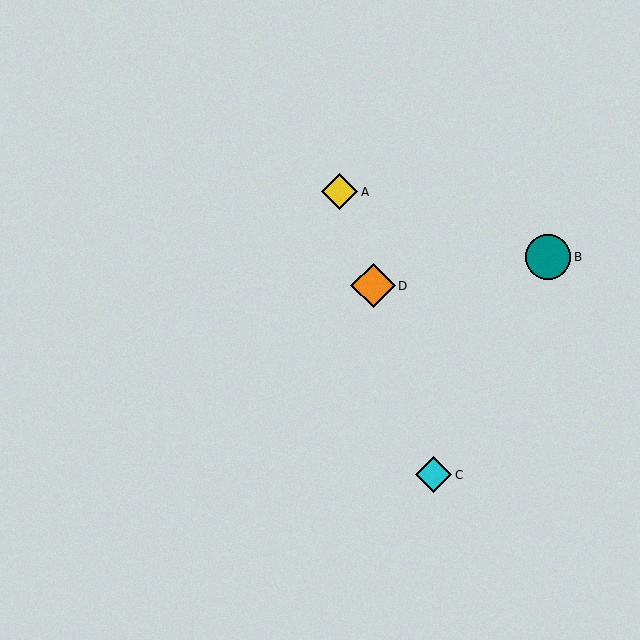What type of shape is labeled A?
Shape A is a yellow diamond.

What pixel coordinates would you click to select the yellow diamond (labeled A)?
Click at (340, 192) to select the yellow diamond A.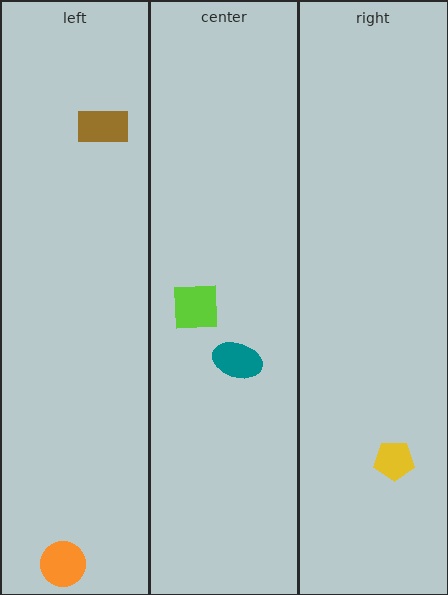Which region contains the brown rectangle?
The left region.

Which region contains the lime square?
The center region.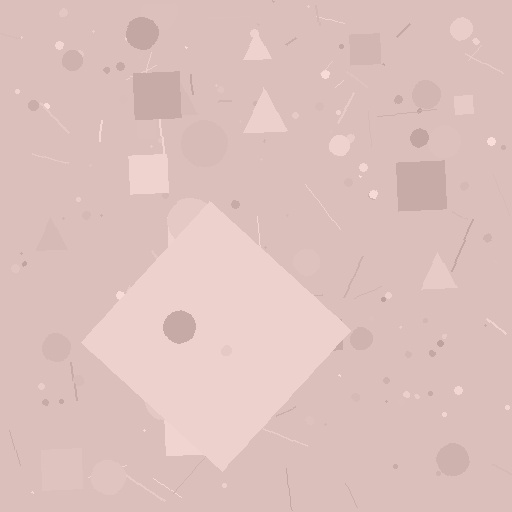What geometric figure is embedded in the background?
A diamond is embedded in the background.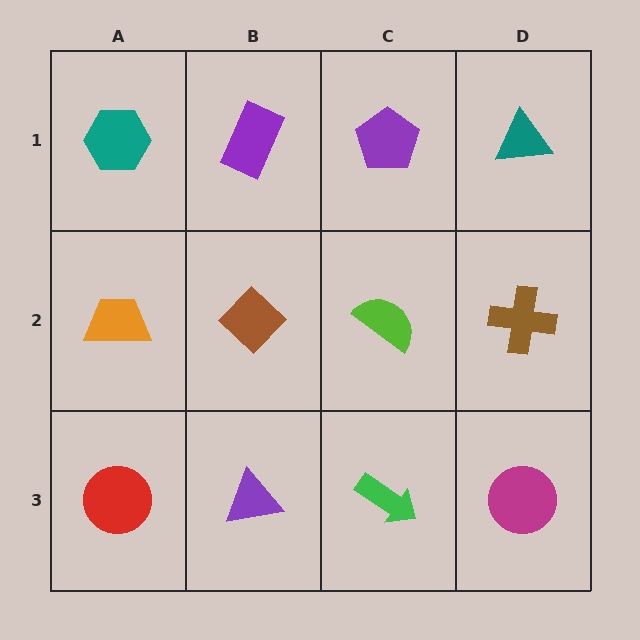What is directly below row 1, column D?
A brown cross.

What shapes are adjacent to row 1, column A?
An orange trapezoid (row 2, column A), a purple rectangle (row 1, column B).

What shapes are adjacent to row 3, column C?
A lime semicircle (row 2, column C), a purple triangle (row 3, column B), a magenta circle (row 3, column D).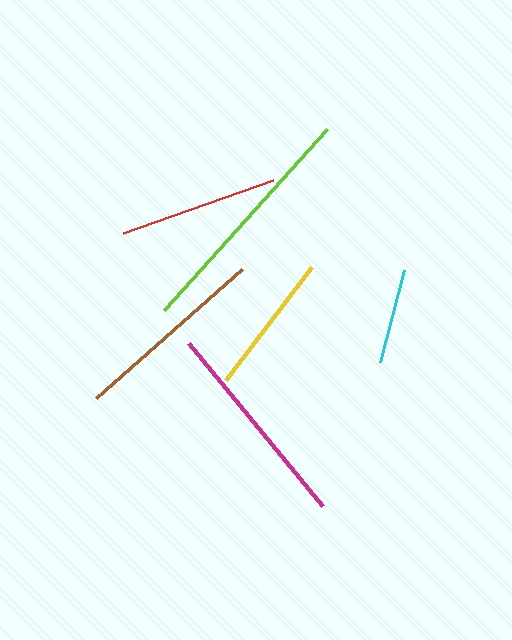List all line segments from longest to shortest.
From longest to shortest: lime, magenta, brown, red, yellow, cyan.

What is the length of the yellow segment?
The yellow segment is approximately 143 pixels long.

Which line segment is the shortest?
The cyan line is the shortest at approximately 95 pixels.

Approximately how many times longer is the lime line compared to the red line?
The lime line is approximately 1.5 times the length of the red line.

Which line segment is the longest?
The lime line is the longest at approximately 243 pixels.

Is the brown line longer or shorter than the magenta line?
The magenta line is longer than the brown line.